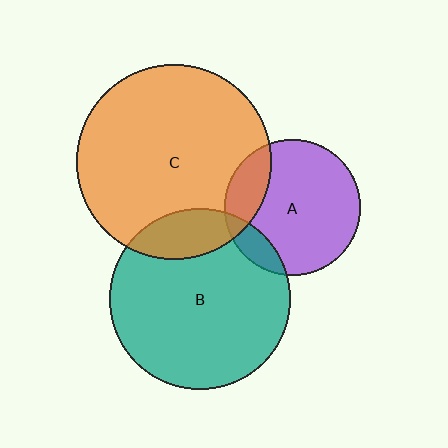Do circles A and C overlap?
Yes.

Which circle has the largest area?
Circle C (orange).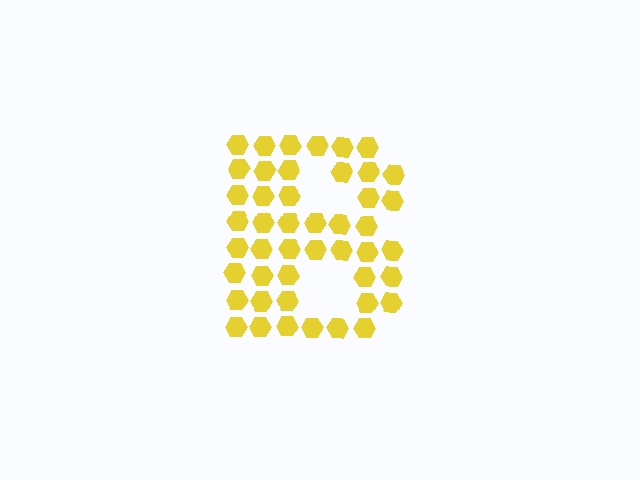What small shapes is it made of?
It is made of small hexagons.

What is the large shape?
The large shape is the letter B.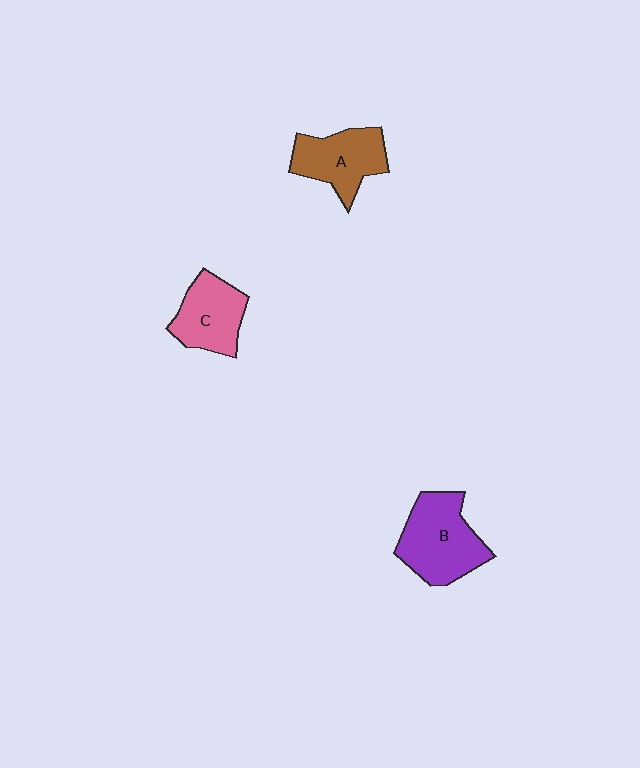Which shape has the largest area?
Shape B (purple).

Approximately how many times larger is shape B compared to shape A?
Approximately 1.2 times.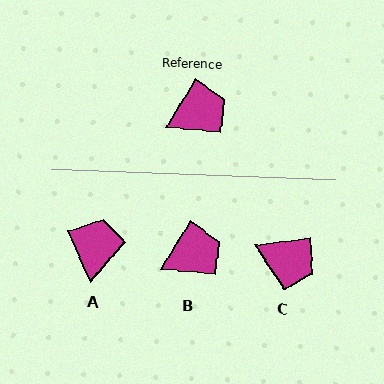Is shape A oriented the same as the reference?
No, it is off by about 54 degrees.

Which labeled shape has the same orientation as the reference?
B.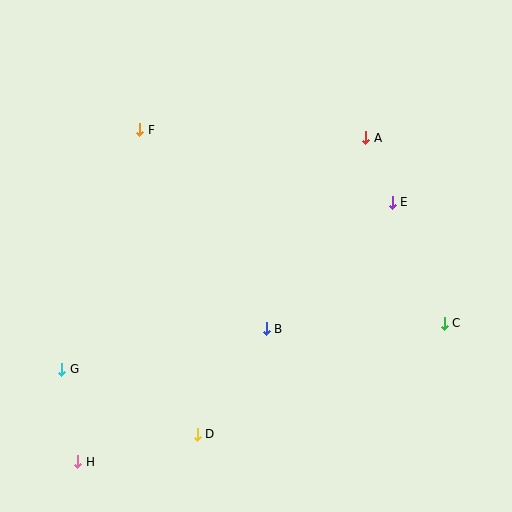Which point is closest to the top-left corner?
Point F is closest to the top-left corner.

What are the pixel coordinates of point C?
Point C is at (444, 323).